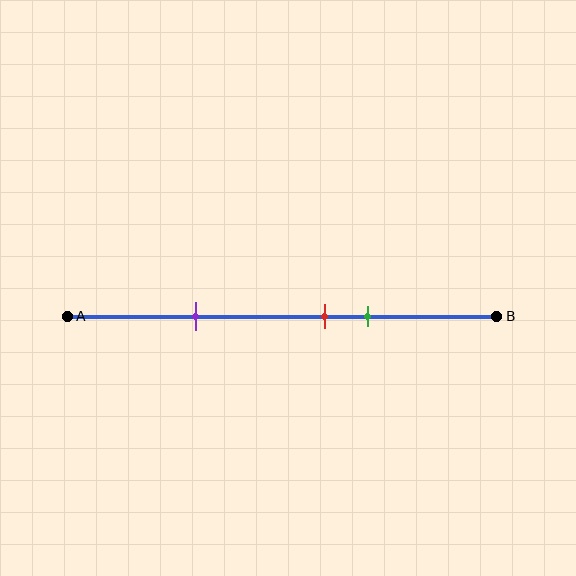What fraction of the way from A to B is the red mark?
The red mark is approximately 60% (0.6) of the way from A to B.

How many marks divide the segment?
There are 3 marks dividing the segment.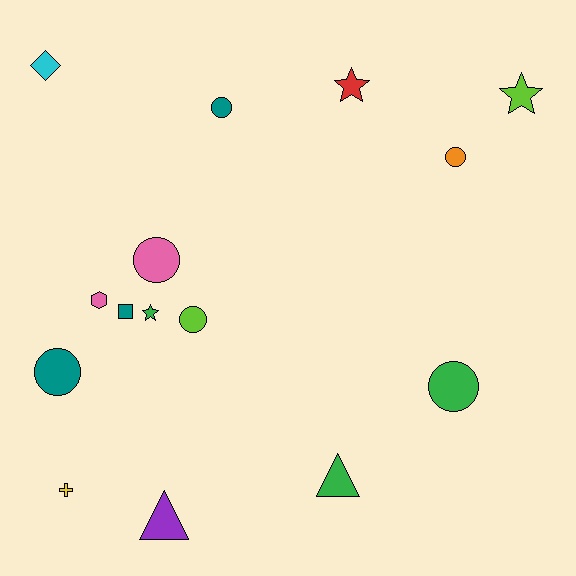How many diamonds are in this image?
There is 1 diamond.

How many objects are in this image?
There are 15 objects.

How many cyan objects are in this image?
There is 1 cyan object.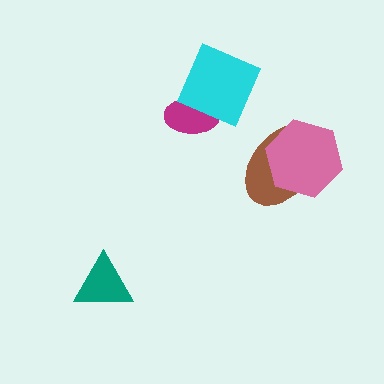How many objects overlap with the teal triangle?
0 objects overlap with the teal triangle.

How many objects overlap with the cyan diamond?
1 object overlaps with the cyan diamond.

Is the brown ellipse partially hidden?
Yes, it is partially covered by another shape.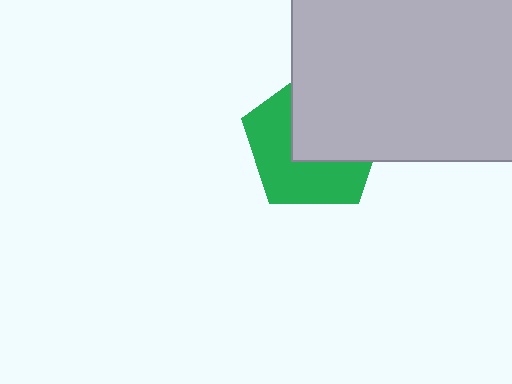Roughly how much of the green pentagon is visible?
About half of it is visible (roughly 51%).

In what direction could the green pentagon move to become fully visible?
The green pentagon could move toward the lower-left. That would shift it out from behind the light gray rectangle entirely.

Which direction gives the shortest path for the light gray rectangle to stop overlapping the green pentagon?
Moving toward the upper-right gives the shortest separation.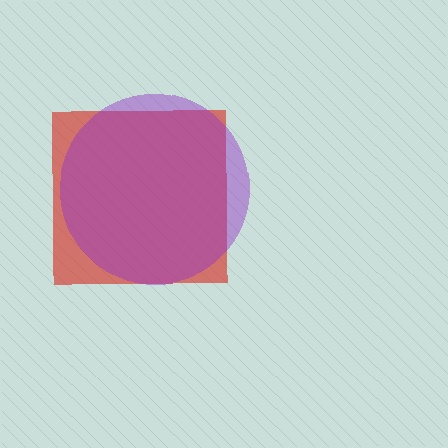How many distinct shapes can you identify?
There are 2 distinct shapes: a red square, a purple circle.